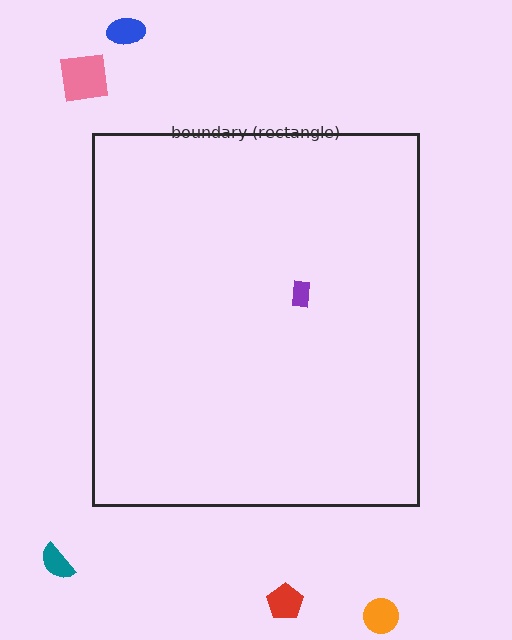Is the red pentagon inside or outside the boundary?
Outside.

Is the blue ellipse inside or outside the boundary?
Outside.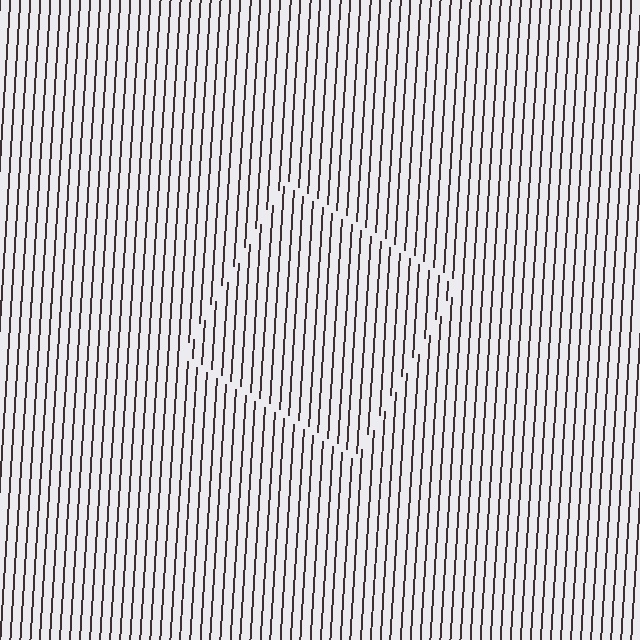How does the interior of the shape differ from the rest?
The interior of the shape contains the same grating, shifted by half a period — the contour is defined by the phase discontinuity where line-ends from the inner and outer gratings abut.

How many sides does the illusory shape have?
4 sides — the line-ends trace a square.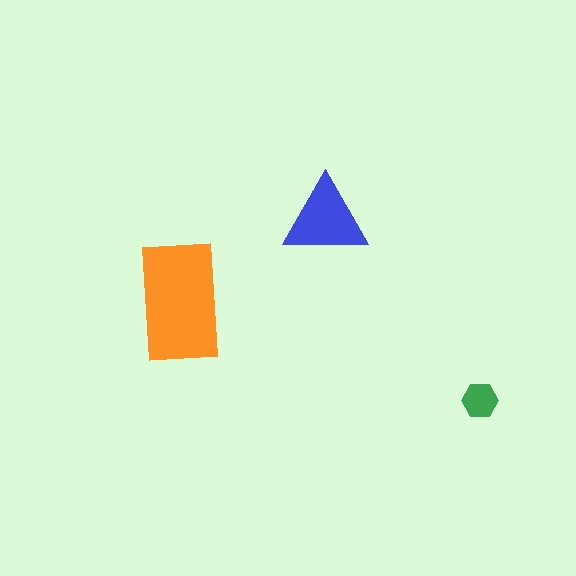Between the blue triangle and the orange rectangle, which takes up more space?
The orange rectangle.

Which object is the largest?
The orange rectangle.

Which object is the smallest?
The green hexagon.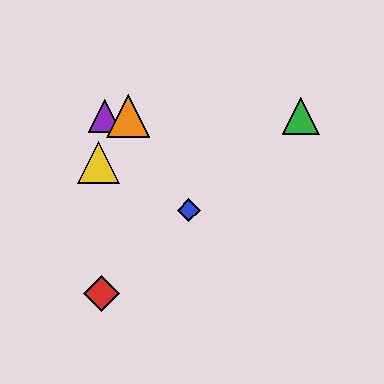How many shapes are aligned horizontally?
3 shapes (the green triangle, the purple triangle, the orange triangle) are aligned horizontally.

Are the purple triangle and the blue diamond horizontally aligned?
No, the purple triangle is at y≈116 and the blue diamond is at y≈210.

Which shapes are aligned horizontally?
The green triangle, the purple triangle, the orange triangle are aligned horizontally.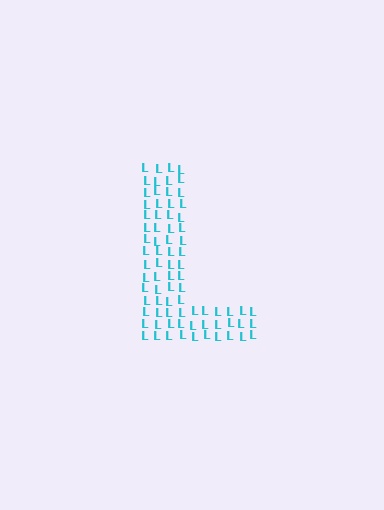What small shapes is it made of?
It is made of small letter L's.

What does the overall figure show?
The overall figure shows the letter L.